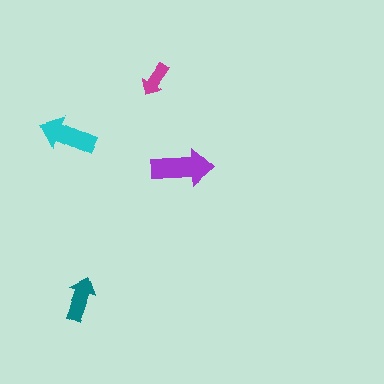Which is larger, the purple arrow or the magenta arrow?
The purple one.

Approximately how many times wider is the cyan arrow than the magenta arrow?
About 1.5 times wider.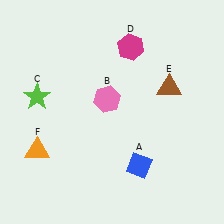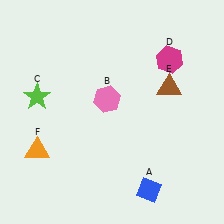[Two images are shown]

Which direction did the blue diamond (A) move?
The blue diamond (A) moved down.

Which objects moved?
The objects that moved are: the blue diamond (A), the magenta hexagon (D).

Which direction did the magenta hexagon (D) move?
The magenta hexagon (D) moved right.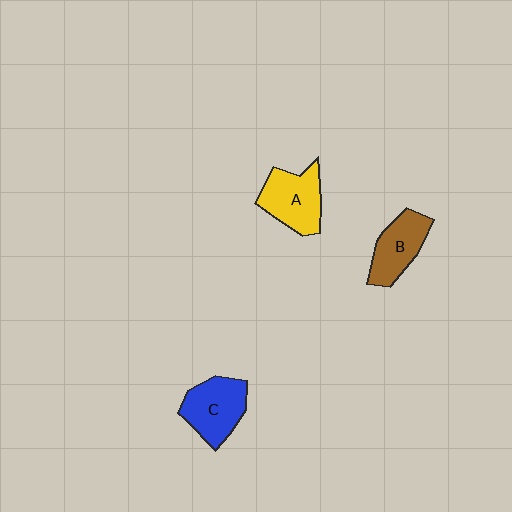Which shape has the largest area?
Shape C (blue).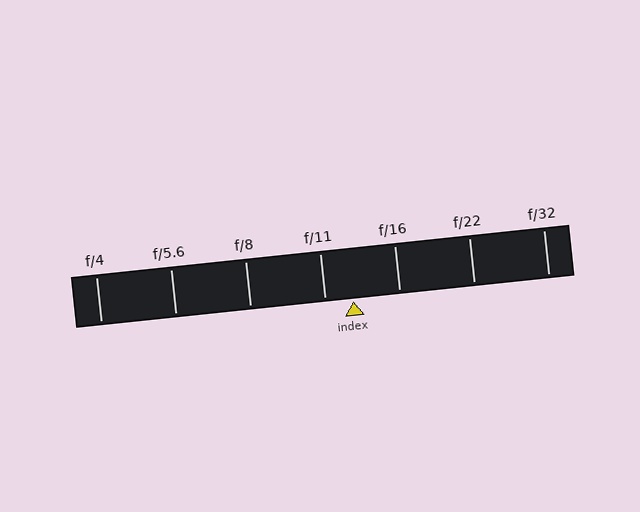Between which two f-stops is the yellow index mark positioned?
The index mark is between f/11 and f/16.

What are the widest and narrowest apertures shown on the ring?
The widest aperture shown is f/4 and the narrowest is f/32.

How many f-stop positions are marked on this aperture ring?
There are 7 f-stop positions marked.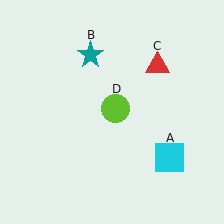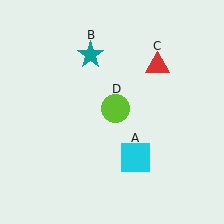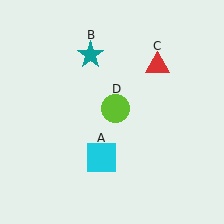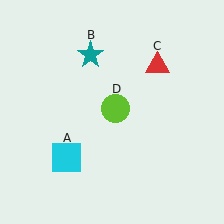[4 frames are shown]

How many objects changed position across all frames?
1 object changed position: cyan square (object A).